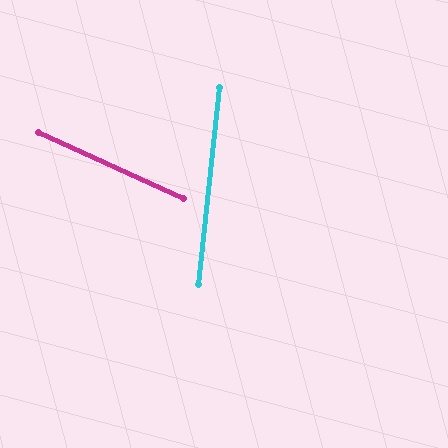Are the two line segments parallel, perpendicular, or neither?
Neither parallel nor perpendicular — they differ by about 71°.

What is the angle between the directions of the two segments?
Approximately 71 degrees.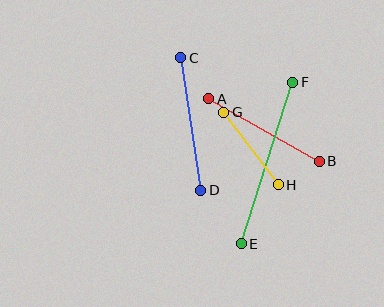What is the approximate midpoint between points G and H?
The midpoint is at approximately (251, 148) pixels.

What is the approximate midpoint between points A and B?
The midpoint is at approximately (264, 130) pixels.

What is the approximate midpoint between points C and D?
The midpoint is at approximately (191, 124) pixels.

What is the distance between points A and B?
The distance is approximately 127 pixels.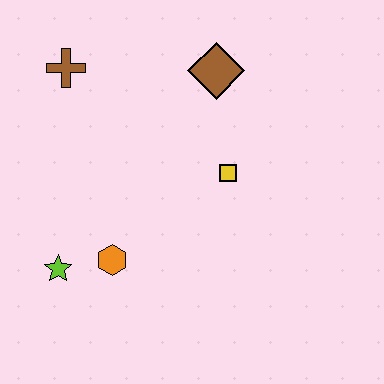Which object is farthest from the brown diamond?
The lime star is farthest from the brown diamond.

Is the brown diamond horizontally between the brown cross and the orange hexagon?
No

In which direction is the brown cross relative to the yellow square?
The brown cross is to the left of the yellow square.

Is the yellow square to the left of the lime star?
No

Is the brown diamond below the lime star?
No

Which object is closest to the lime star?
The orange hexagon is closest to the lime star.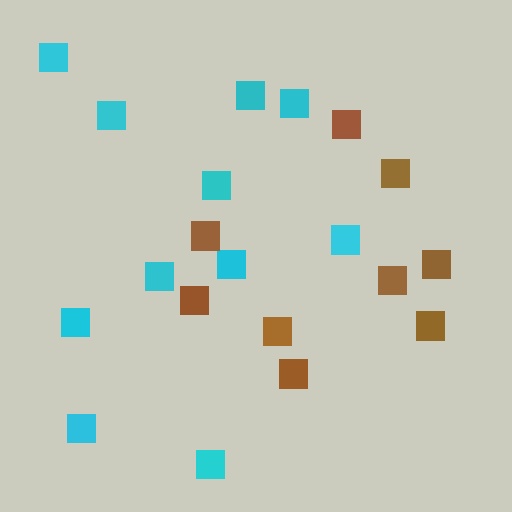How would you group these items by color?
There are 2 groups: one group of cyan squares (11) and one group of brown squares (9).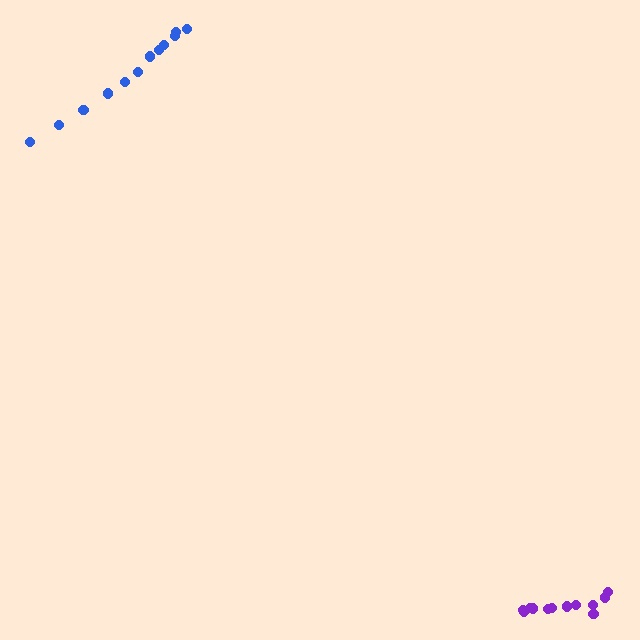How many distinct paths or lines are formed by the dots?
There are 2 distinct paths.